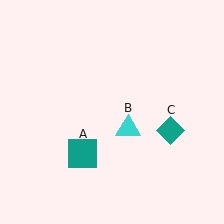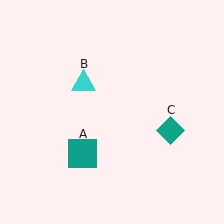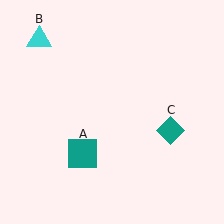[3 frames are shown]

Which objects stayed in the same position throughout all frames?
Teal square (object A) and teal diamond (object C) remained stationary.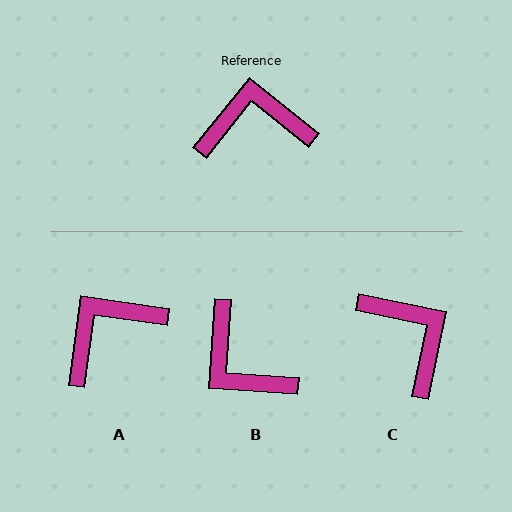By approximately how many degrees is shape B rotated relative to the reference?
Approximately 125 degrees counter-clockwise.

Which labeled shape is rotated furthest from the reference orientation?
B, about 125 degrees away.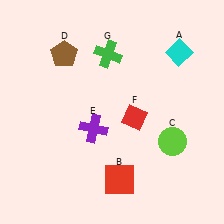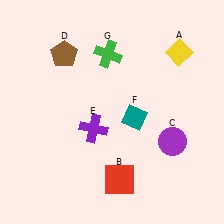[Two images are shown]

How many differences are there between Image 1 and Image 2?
There are 3 differences between the two images.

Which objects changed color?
A changed from cyan to yellow. C changed from lime to purple. F changed from red to teal.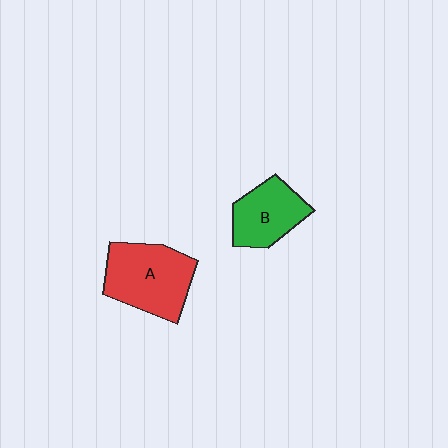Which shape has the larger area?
Shape A (red).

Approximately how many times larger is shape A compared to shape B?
Approximately 1.4 times.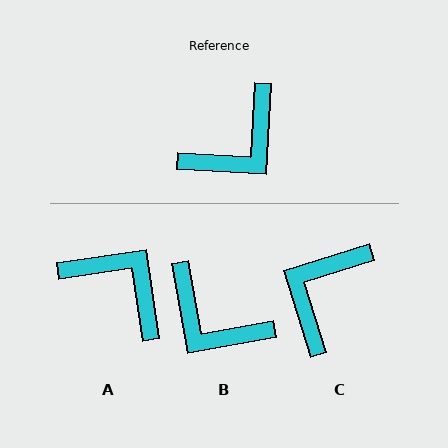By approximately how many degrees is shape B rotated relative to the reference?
Approximately 77 degrees clockwise.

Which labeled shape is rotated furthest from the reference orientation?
C, about 159 degrees away.